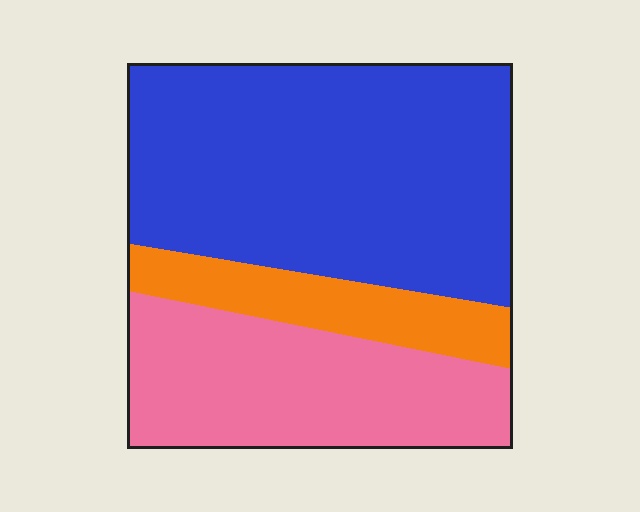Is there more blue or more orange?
Blue.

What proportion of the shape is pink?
Pink covers about 30% of the shape.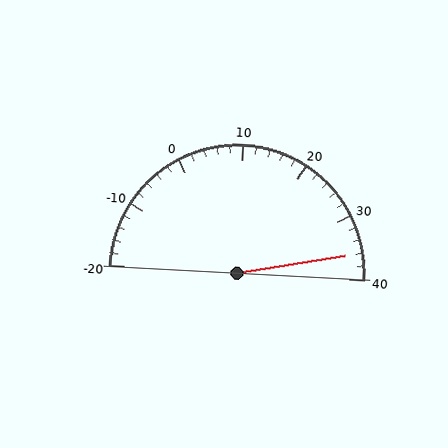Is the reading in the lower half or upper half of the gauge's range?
The reading is in the upper half of the range (-20 to 40).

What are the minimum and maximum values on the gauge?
The gauge ranges from -20 to 40.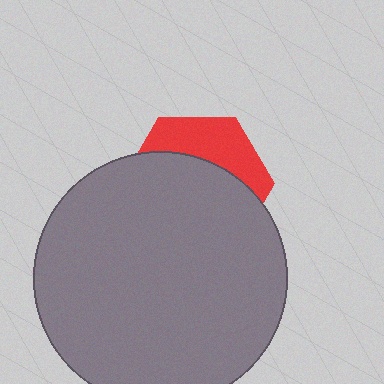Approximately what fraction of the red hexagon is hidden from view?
Roughly 67% of the red hexagon is hidden behind the gray circle.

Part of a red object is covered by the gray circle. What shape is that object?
It is a hexagon.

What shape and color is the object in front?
The object in front is a gray circle.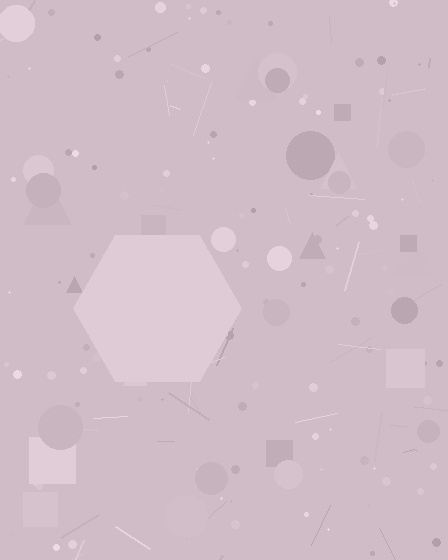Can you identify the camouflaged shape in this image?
The camouflaged shape is a hexagon.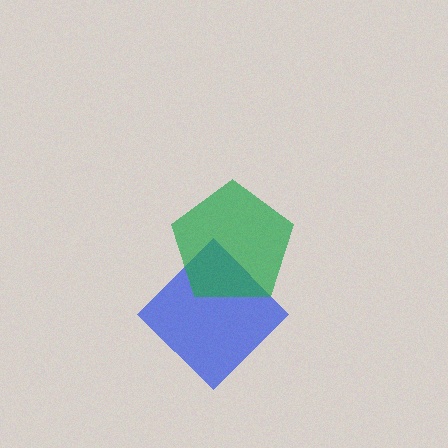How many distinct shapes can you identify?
There are 2 distinct shapes: a blue diamond, a green pentagon.